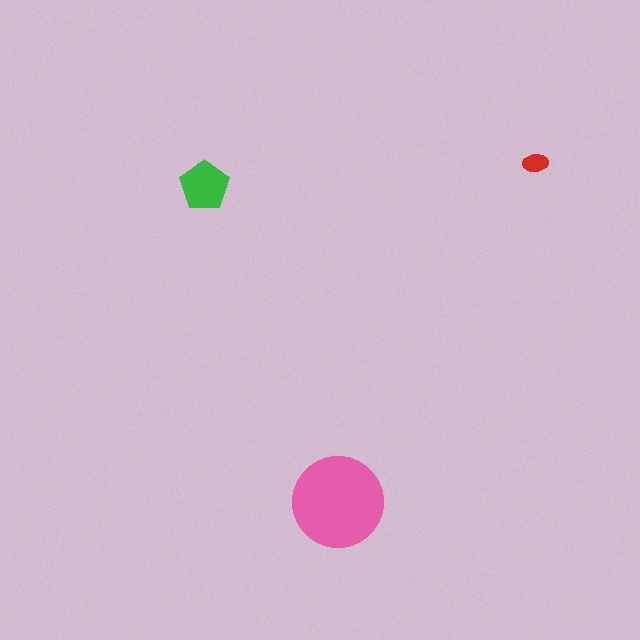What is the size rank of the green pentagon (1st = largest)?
2nd.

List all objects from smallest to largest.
The red ellipse, the green pentagon, the pink circle.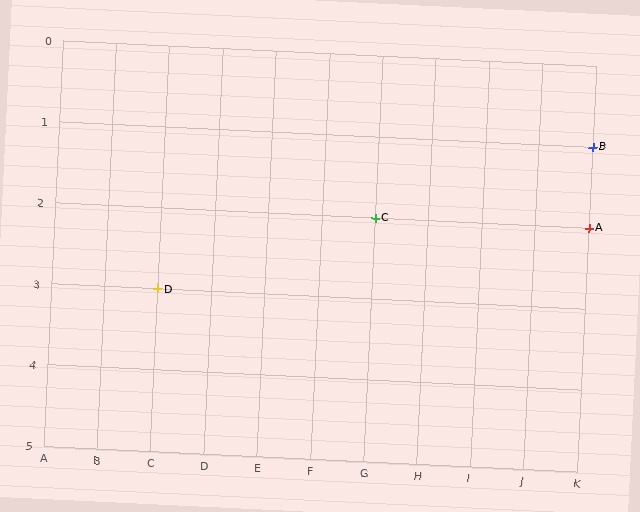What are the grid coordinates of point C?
Point C is at grid coordinates (G, 2).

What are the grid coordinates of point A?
Point A is at grid coordinates (K, 2).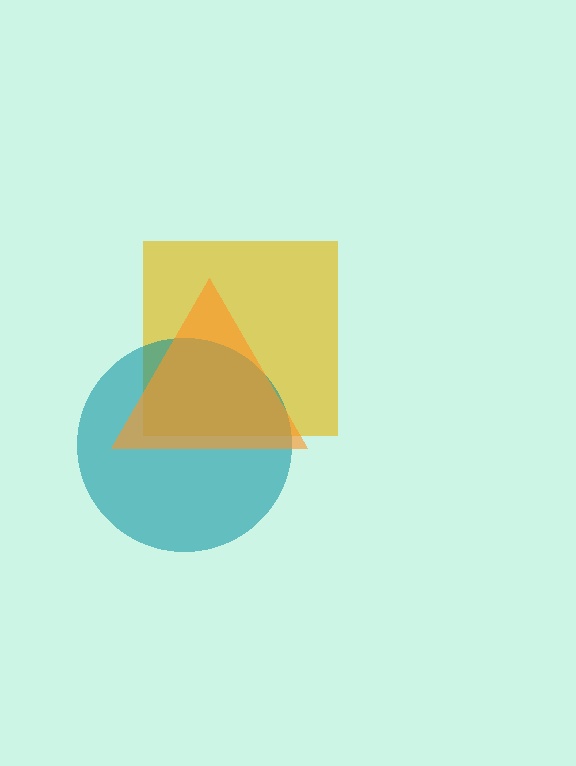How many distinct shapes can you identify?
There are 3 distinct shapes: a yellow square, a teal circle, an orange triangle.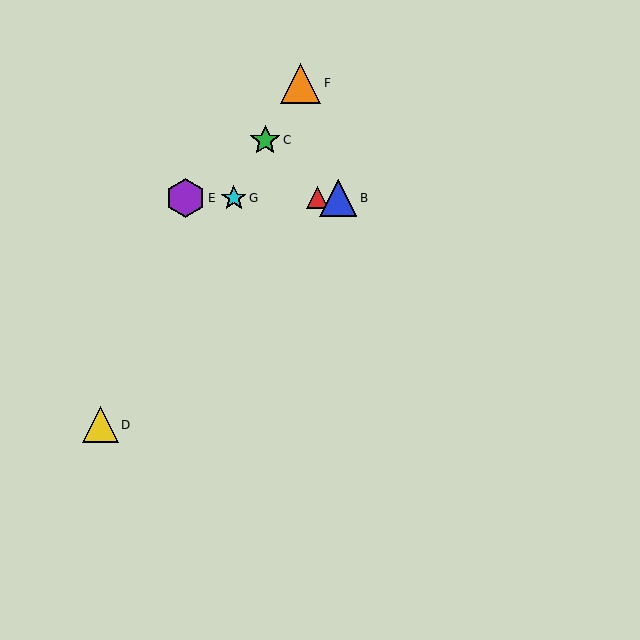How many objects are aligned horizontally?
4 objects (A, B, E, G) are aligned horizontally.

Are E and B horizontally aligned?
Yes, both are at y≈198.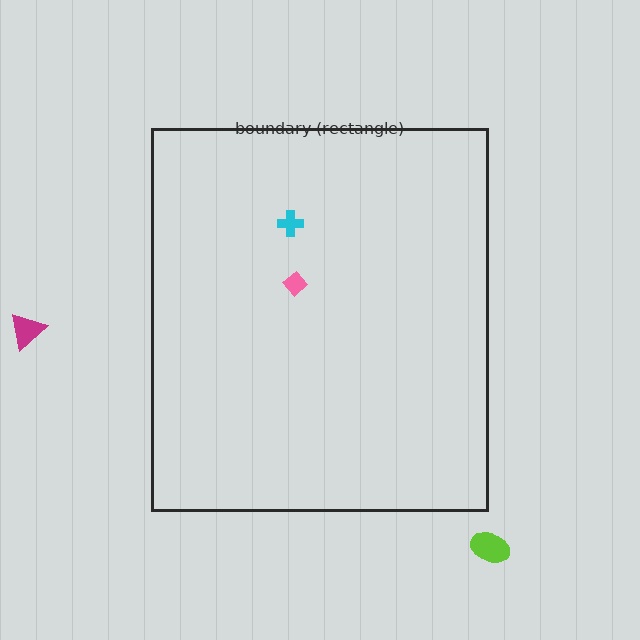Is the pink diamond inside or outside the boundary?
Inside.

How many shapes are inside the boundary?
2 inside, 2 outside.